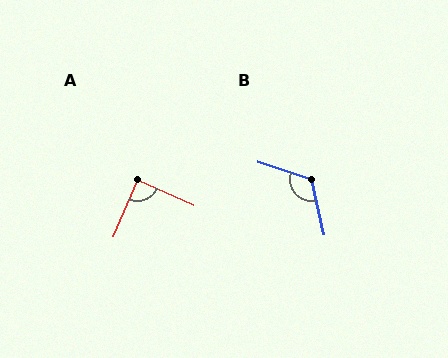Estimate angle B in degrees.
Approximately 120 degrees.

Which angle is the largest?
B, at approximately 120 degrees.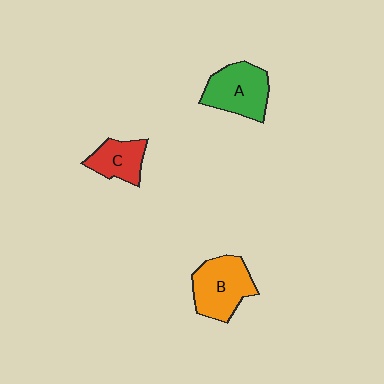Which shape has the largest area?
Shape B (orange).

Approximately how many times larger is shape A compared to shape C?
Approximately 1.5 times.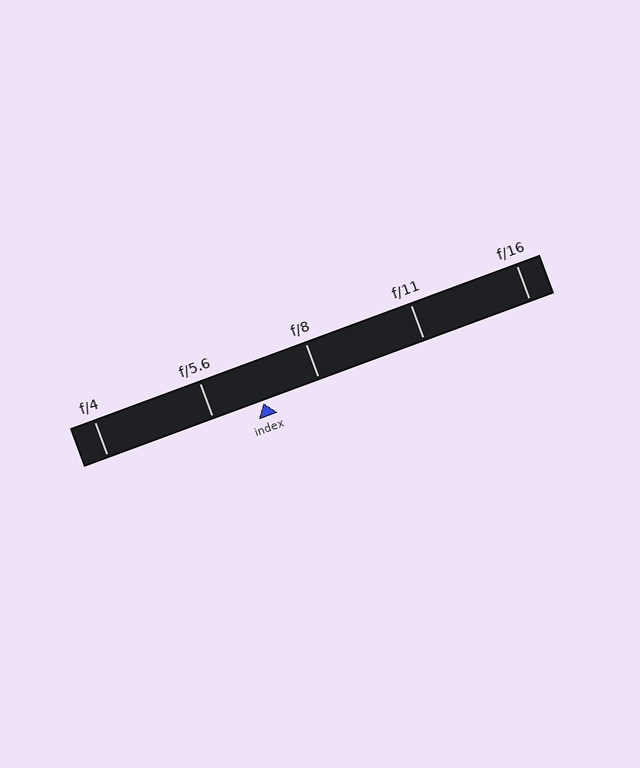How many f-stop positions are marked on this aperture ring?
There are 5 f-stop positions marked.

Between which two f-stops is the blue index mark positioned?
The index mark is between f/5.6 and f/8.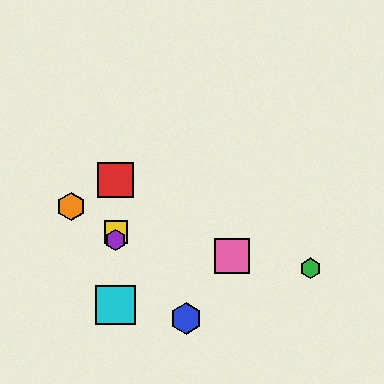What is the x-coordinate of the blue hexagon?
The blue hexagon is at x≈186.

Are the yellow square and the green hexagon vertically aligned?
No, the yellow square is at x≈116 and the green hexagon is at x≈311.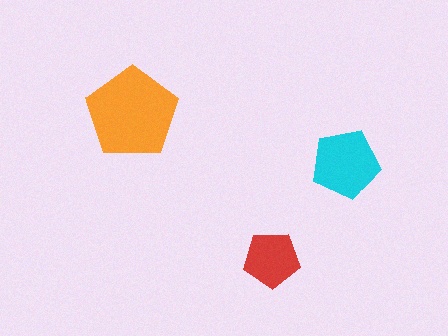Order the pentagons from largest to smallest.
the orange one, the cyan one, the red one.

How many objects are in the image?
There are 3 objects in the image.